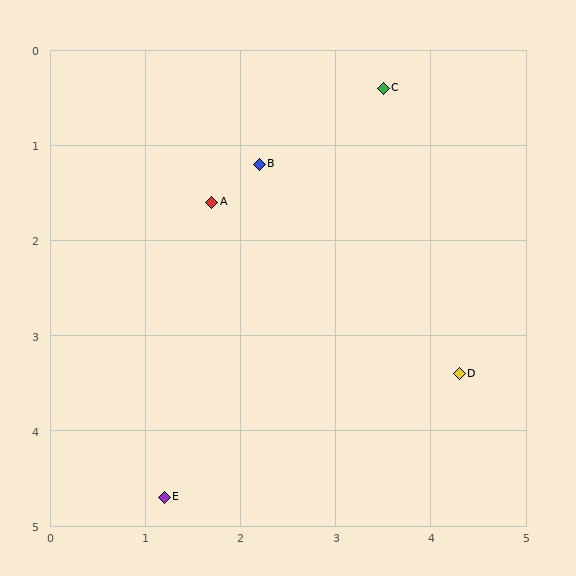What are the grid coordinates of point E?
Point E is at approximately (1.2, 4.7).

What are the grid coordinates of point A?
Point A is at approximately (1.7, 1.6).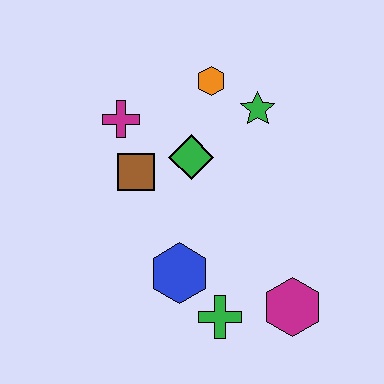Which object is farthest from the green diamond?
The magenta hexagon is farthest from the green diamond.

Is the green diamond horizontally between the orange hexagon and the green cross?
No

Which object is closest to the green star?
The orange hexagon is closest to the green star.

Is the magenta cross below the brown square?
No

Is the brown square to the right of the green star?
No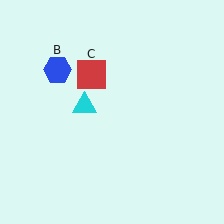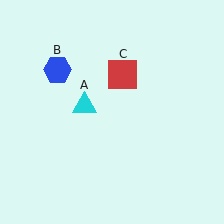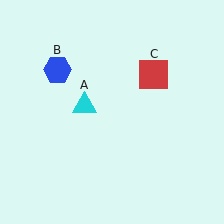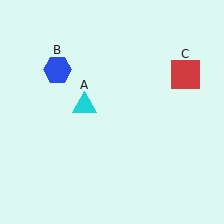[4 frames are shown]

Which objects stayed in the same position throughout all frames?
Cyan triangle (object A) and blue hexagon (object B) remained stationary.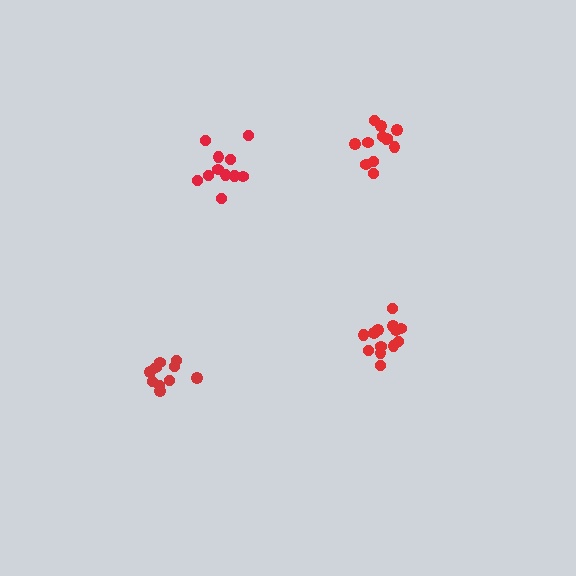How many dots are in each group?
Group 1: 10 dots, Group 2: 13 dots, Group 3: 12 dots, Group 4: 11 dots (46 total).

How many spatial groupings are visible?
There are 4 spatial groupings.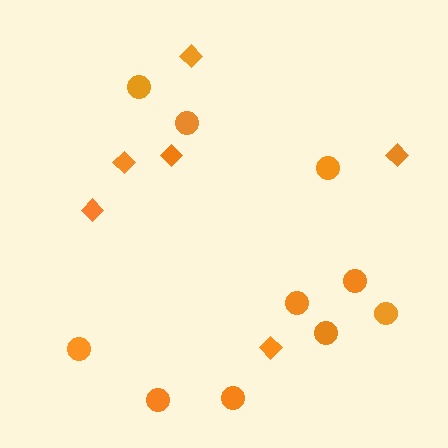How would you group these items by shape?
There are 2 groups: one group of diamonds (6) and one group of circles (10).